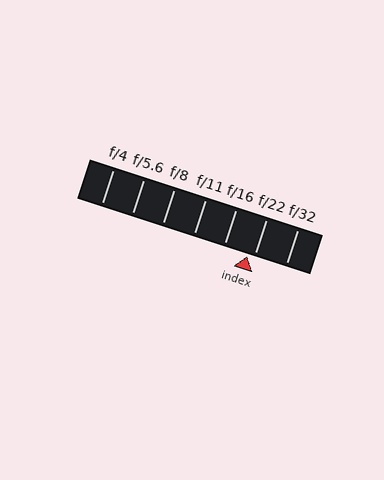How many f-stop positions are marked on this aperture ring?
There are 7 f-stop positions marked.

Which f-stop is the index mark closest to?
The index mark is closest to f/22.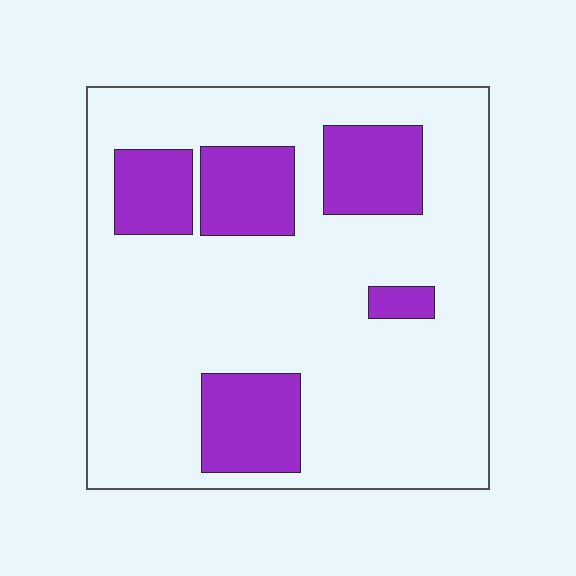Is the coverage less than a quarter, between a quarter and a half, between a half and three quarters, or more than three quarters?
Less than a quarter.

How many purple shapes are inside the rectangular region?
5.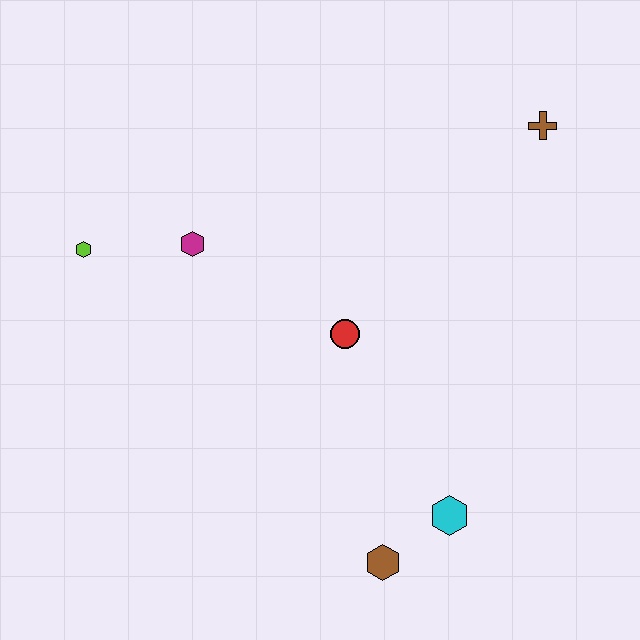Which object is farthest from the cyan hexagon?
The lime hexagon is farthest from the cyan hexagon.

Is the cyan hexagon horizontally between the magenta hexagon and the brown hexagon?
No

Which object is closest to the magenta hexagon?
The lime hexagon is closest to the magenta hexagon.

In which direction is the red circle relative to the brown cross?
The red circle is below the brown cross.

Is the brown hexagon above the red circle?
No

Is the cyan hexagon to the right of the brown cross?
No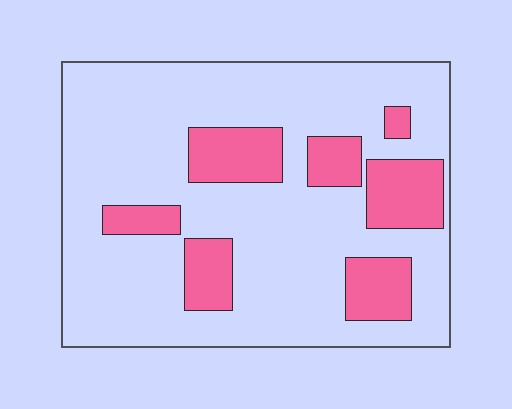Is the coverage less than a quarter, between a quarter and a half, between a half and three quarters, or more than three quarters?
Less than a quarter.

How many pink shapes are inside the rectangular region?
7.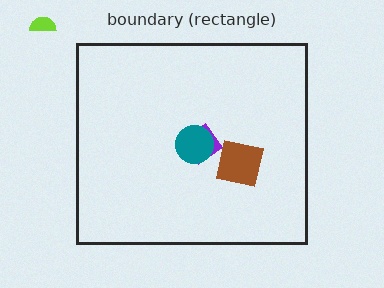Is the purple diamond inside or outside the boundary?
Inside.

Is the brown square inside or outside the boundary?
Inside.